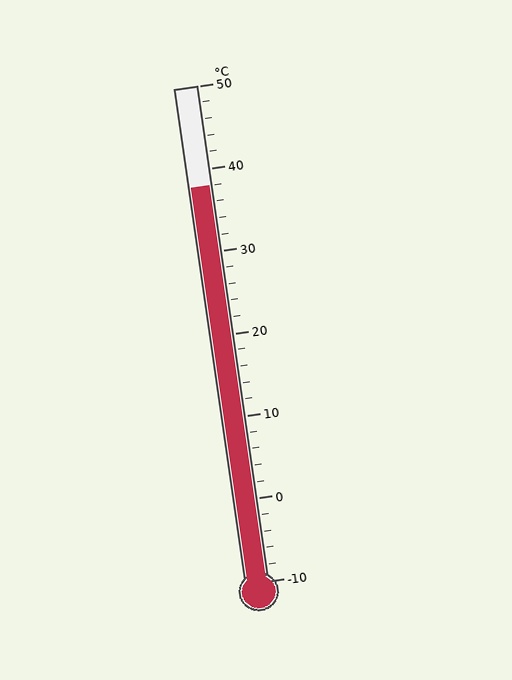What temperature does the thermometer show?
The thermometer shows approximately 38°C.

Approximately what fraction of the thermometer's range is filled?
The thermometer is filled to approximately 80% of its range.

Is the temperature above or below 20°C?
The temperature is above 20°C.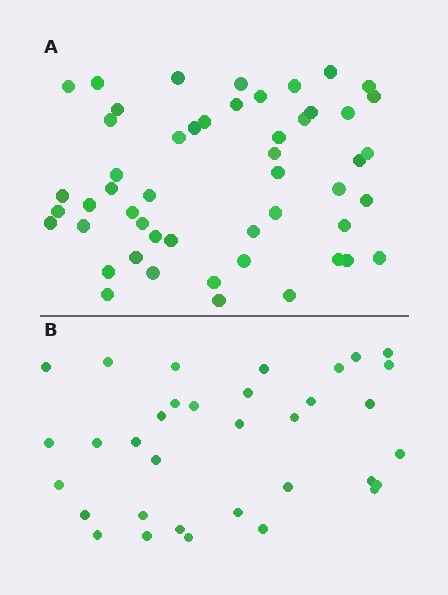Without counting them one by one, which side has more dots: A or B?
Region A (the top region) has more dots.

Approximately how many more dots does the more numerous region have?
Region A has approximately 15 more dots than region B.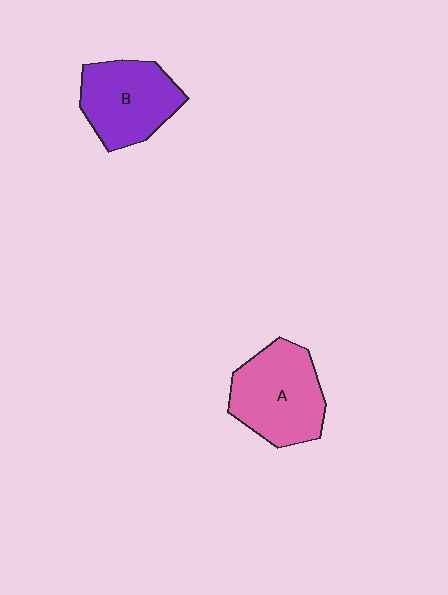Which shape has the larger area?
Shape A (pink).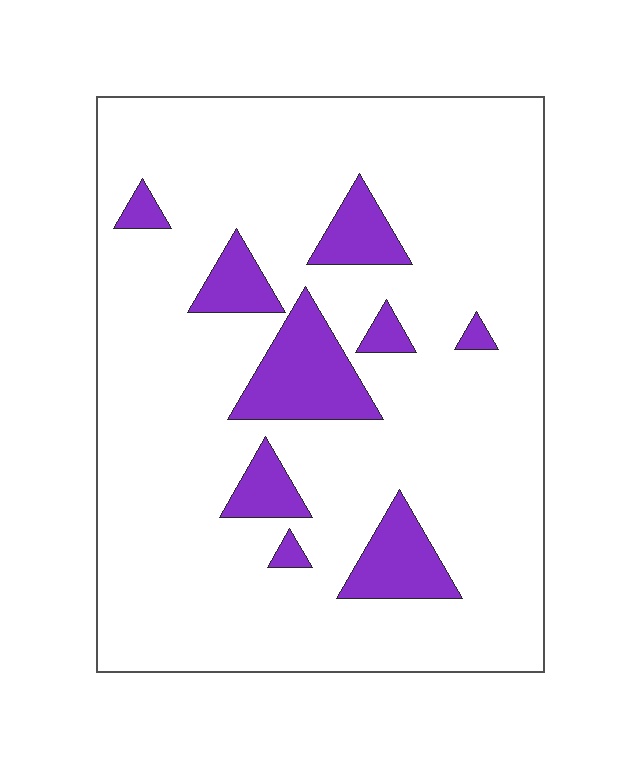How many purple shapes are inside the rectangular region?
9.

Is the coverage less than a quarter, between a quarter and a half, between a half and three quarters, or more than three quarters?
Less than a quarter.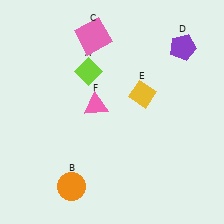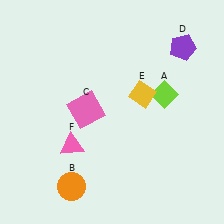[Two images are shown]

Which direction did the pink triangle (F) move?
The pink triangle (F) moved down.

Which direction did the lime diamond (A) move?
The lime diamond (A) moved right.